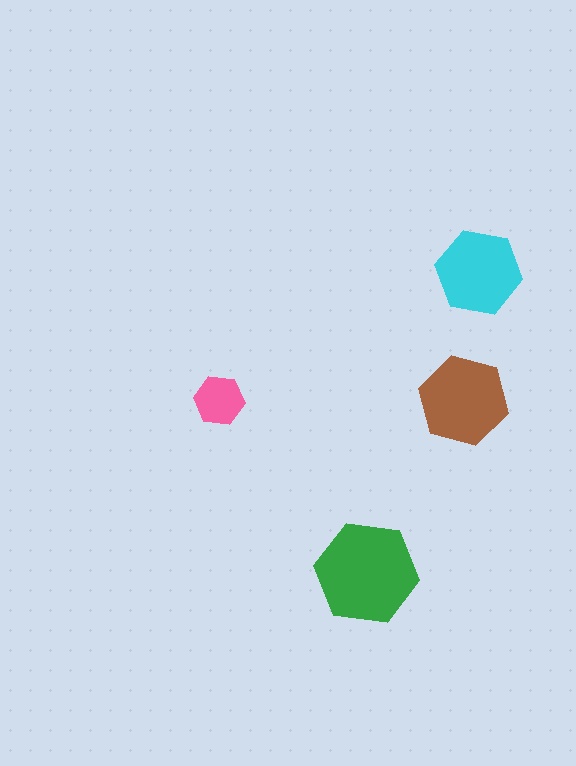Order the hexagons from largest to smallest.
the green one, the brown one, the cyan one, the pink one.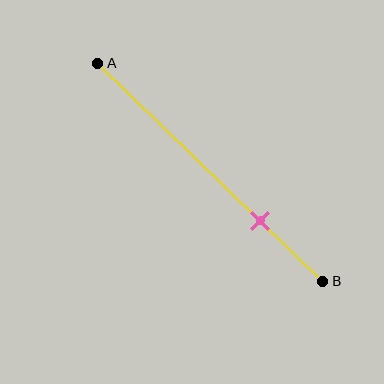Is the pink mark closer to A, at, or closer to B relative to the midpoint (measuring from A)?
The pink mark is closer to point B than the midpoint of segment AB.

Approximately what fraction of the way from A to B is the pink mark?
The pink mark is approximately 70% of the way from A to B.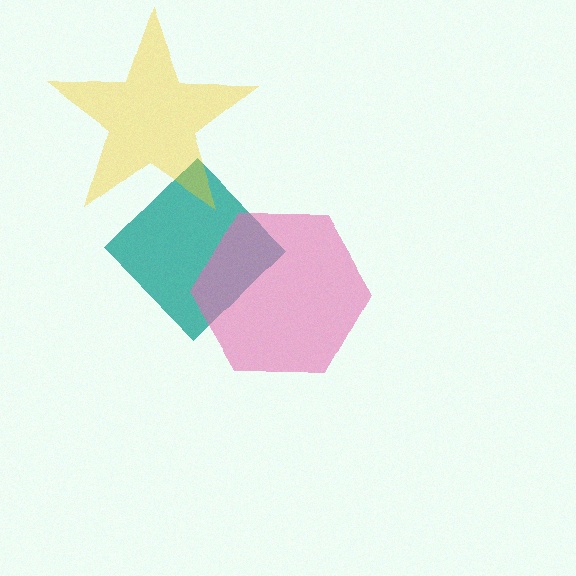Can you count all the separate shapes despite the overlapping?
Yes, there are 3 separate shapes.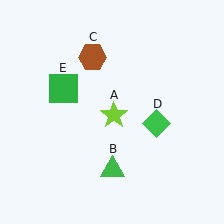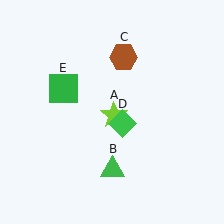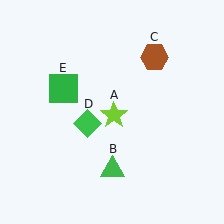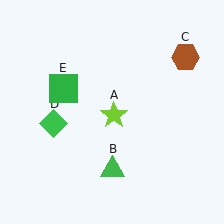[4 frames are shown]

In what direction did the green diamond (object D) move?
The green diamond (object D) moved left.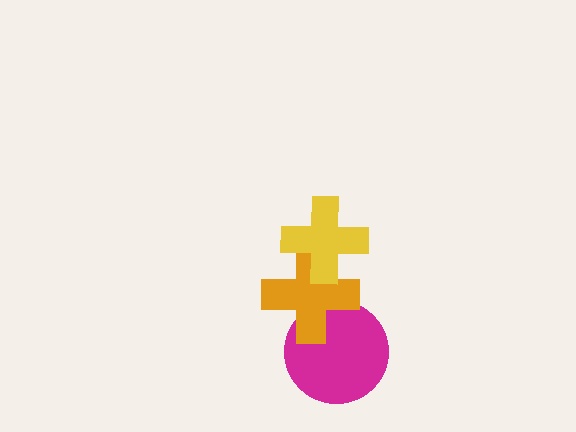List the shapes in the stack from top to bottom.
From top to bottom: the yellow cross, the orange cross, the magenta circle.